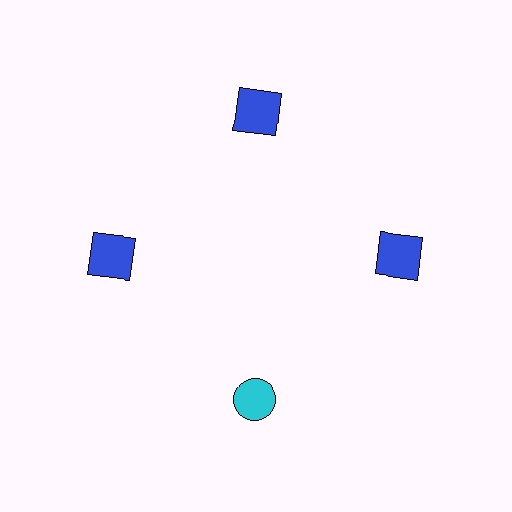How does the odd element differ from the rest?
It differs in both color (cyan instead of blue) and shape (circle instead of square).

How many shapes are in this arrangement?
There are 4 shapes arranged in a ring pattern.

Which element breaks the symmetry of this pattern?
The cyan circle at roughly the 6 o'clock position breaks the symmetry. All other shapes are blue squares.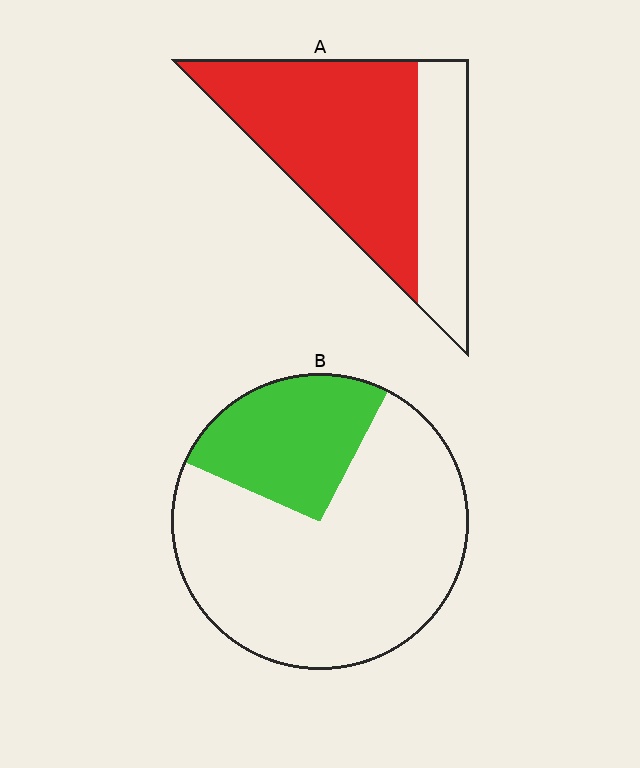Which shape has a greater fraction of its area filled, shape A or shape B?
Shape A.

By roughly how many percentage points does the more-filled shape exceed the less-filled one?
By roughly 45 percentage points (A over B).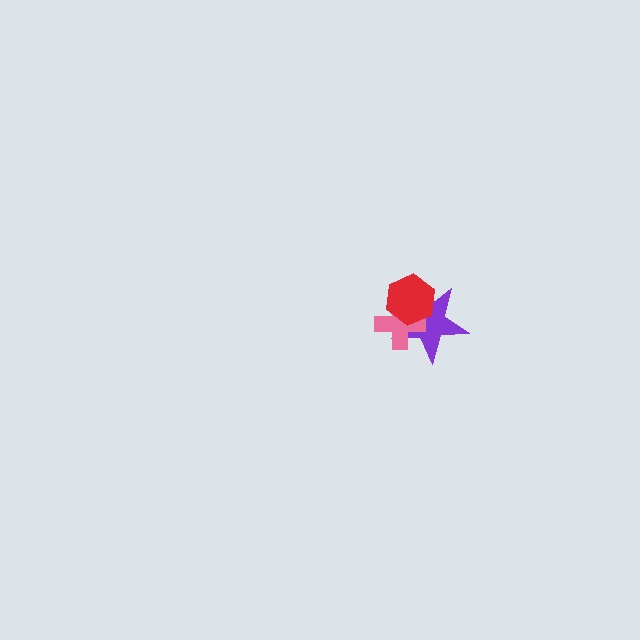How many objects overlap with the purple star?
2 objects overlap with the purple star.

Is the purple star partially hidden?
Yes, it is partially covered by another shape.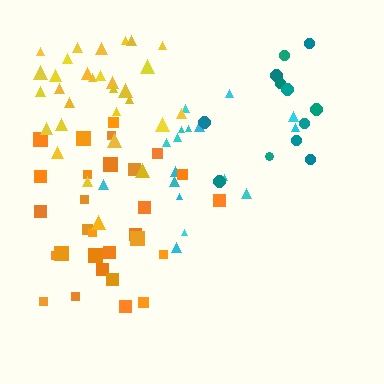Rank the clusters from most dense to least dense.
yellow, cyan, orange, teal.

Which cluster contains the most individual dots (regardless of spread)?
Yellow (30).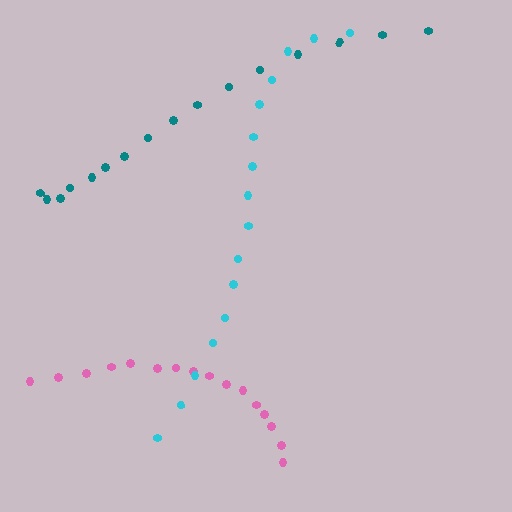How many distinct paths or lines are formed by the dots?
There are 3 distinct paths.